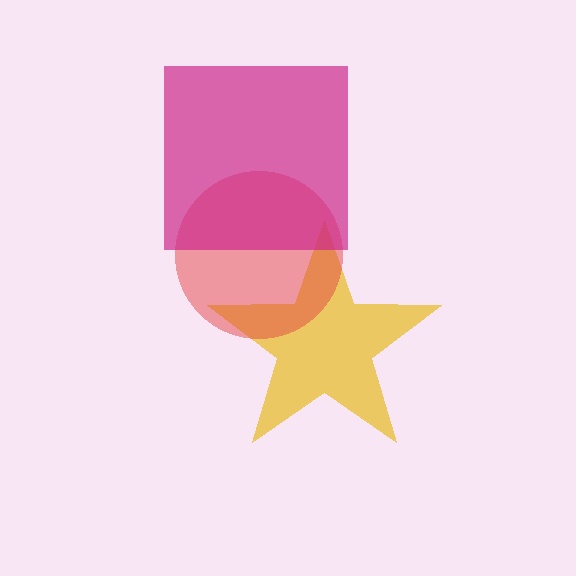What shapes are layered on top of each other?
The layered shapes are: a yellow star, a red circle, a magenta square.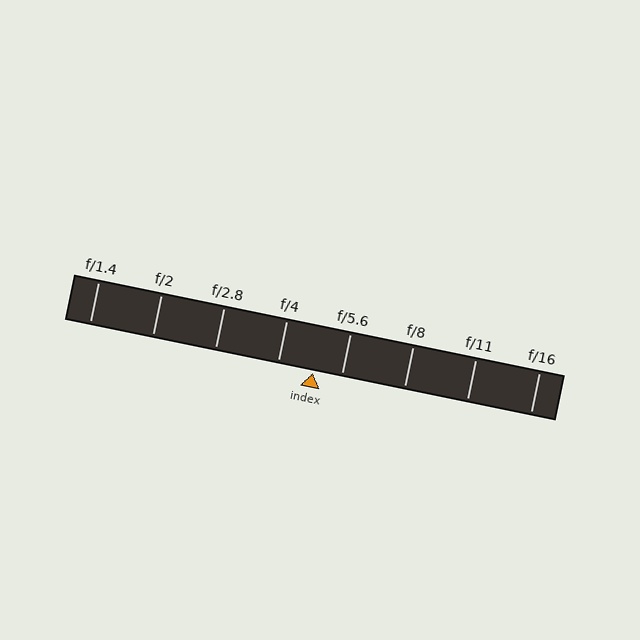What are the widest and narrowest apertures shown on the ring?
The widest aperture shown is f/1.4 and the narrowest is f/16.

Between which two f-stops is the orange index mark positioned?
The index mark is between f/4 and f/5.6.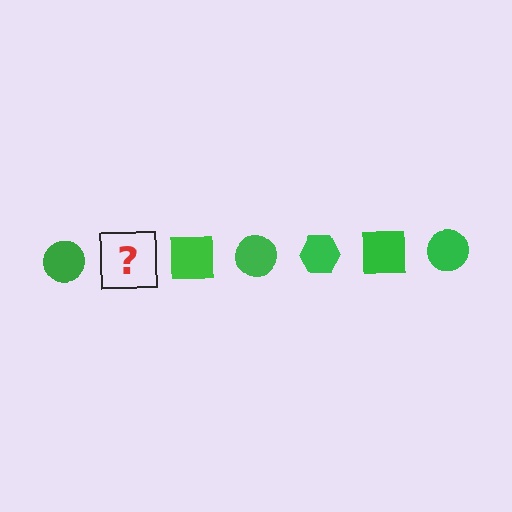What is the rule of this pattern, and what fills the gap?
The rule is that the pattern cycles through circle, hexagon, square shapes in green. The gap should be filled with a green hexagon.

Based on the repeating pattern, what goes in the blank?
The blank should be a green hexagon.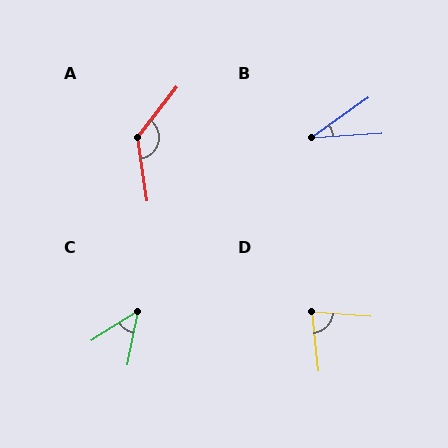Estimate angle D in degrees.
Approximately 79 degrees.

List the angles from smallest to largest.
B (32°), C (47°), D (79°), A (133°).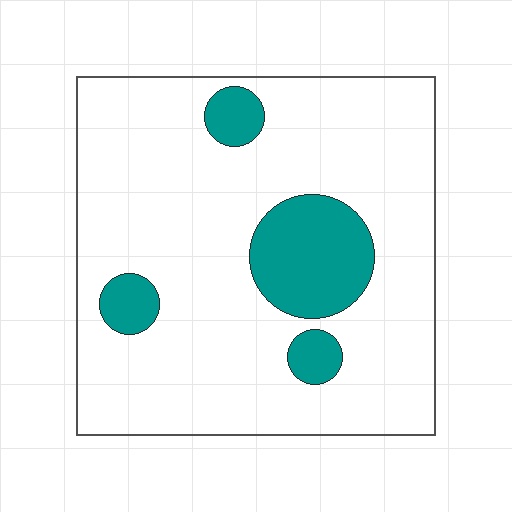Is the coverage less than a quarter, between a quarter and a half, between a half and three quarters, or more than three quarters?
Less than a quarter.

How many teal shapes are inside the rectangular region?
4.